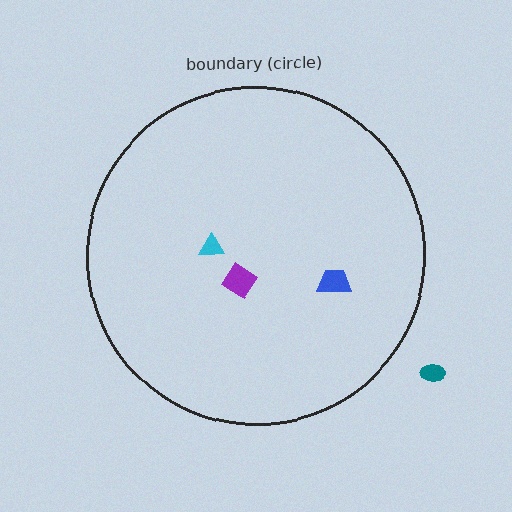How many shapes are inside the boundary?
3 inside, 1 outside.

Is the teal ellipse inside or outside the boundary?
Outside.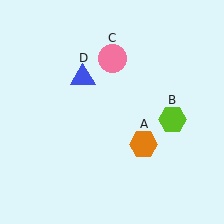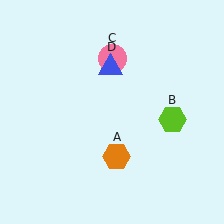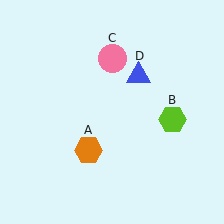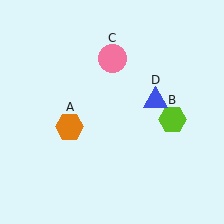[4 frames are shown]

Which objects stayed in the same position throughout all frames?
Lime hexagon (object B) and pink circle (object C) remained stationary.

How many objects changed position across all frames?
2 objects changed position: orange hexagon (object A), blue triangle (object D).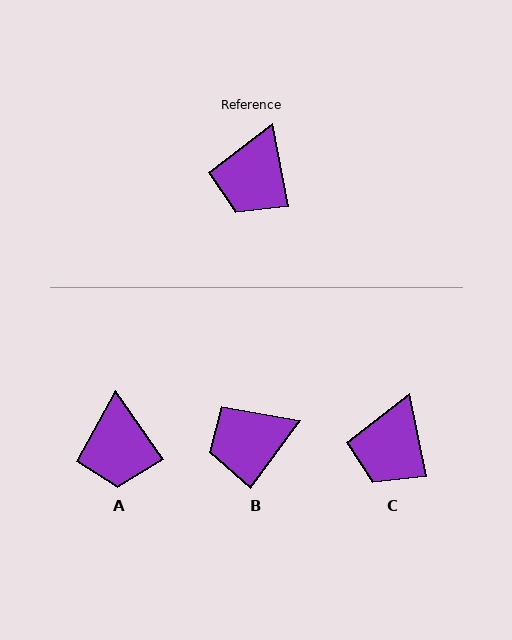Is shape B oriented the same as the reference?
No, it is off by about 48 degrees.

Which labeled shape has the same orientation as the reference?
C.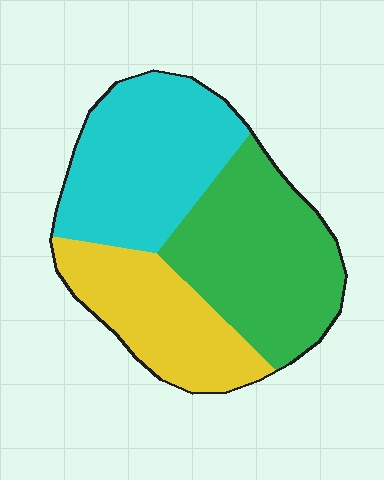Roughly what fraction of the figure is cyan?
Cyan covers roughly 35% of the figure.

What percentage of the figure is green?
Green takes up about three eighths (3/8) of the figure.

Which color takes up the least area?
Yellow, at roughly 25%.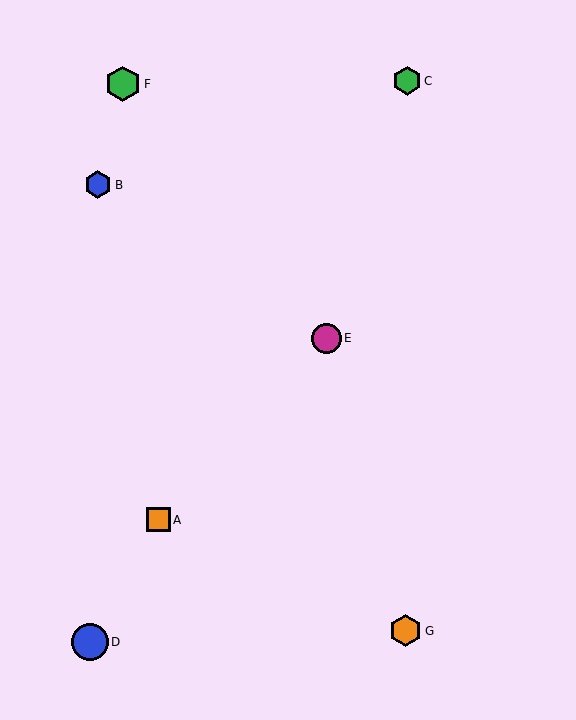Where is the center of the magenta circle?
The center of the magenta circle is at (327, 338).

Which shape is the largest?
The blue circle (labeled D) is the largest.